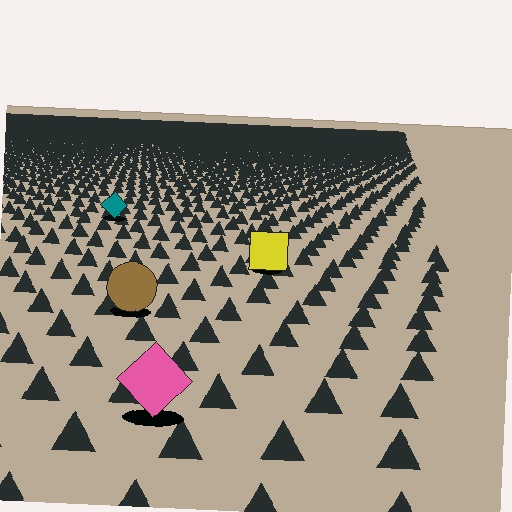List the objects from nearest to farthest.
From nearest to farthest: the pink diamond, the brown circle, the yellow square, the teal diamond.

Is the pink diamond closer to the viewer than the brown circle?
Yes. The pink diamond is closer — you can tell from the texture gradient: the ground texture is coarser near it.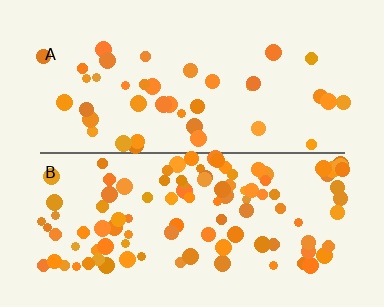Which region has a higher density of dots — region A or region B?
B (the bottom).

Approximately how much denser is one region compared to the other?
Approximately 2.4× — region B over region A.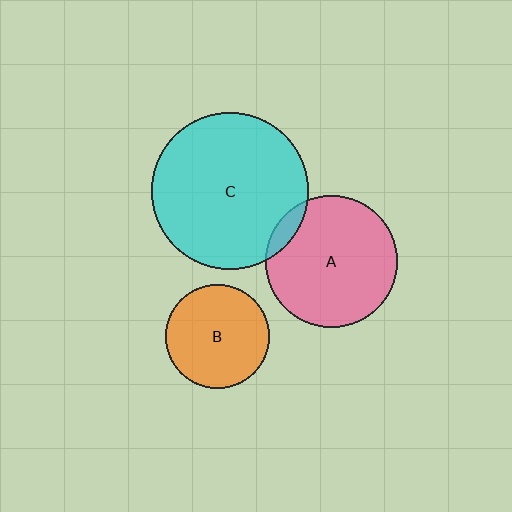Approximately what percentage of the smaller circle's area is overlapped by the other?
Approximately 10%.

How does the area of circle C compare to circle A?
Approximately 1.4 times.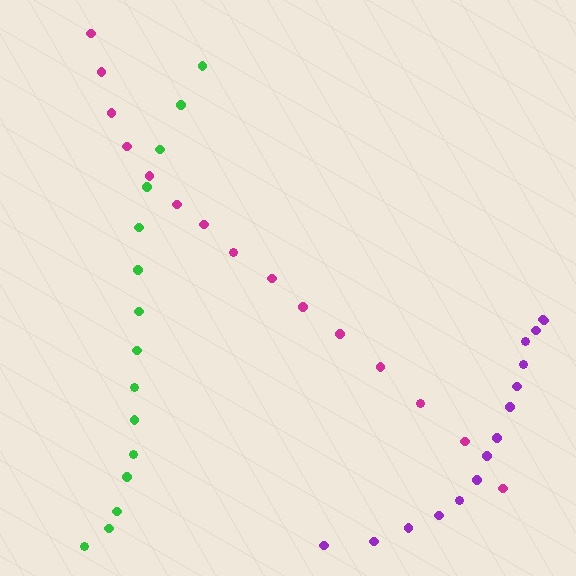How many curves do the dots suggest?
There are 3 distinct paths.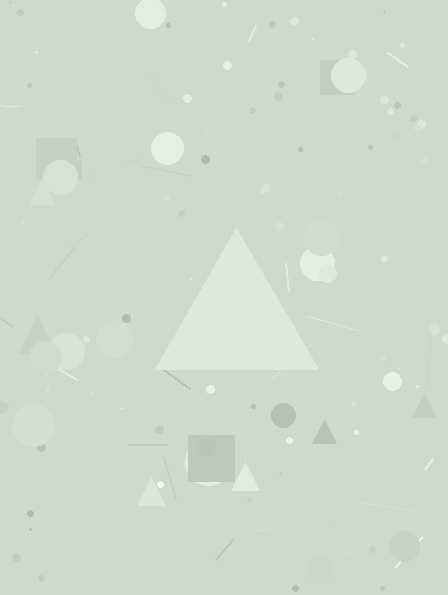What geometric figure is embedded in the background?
A triangle is embedded in the background.